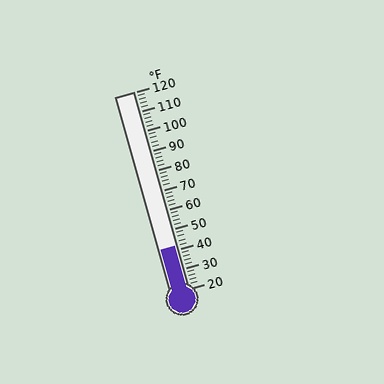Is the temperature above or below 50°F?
The temperature is below 50°F.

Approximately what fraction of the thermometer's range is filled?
The thermometer is filled to approximately 20% of its range.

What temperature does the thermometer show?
The thermometer shows approximately 42°F.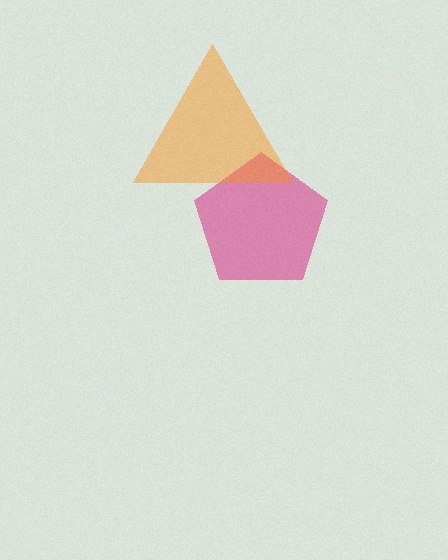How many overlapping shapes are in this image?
There are 2 overlapping shapes in the image.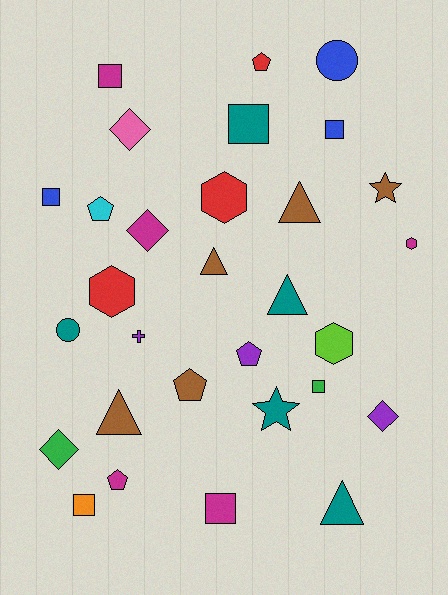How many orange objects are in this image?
There is 1 orange object.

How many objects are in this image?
There are 30 objects.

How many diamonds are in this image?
There are 4 diamonds.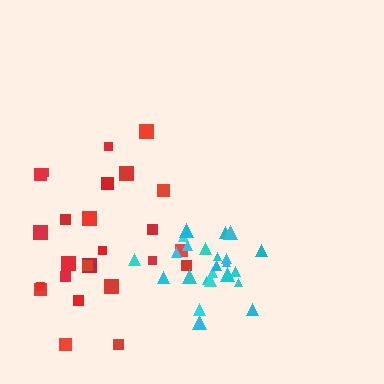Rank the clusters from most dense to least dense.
cyan, red.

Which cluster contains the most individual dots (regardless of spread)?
Red (25).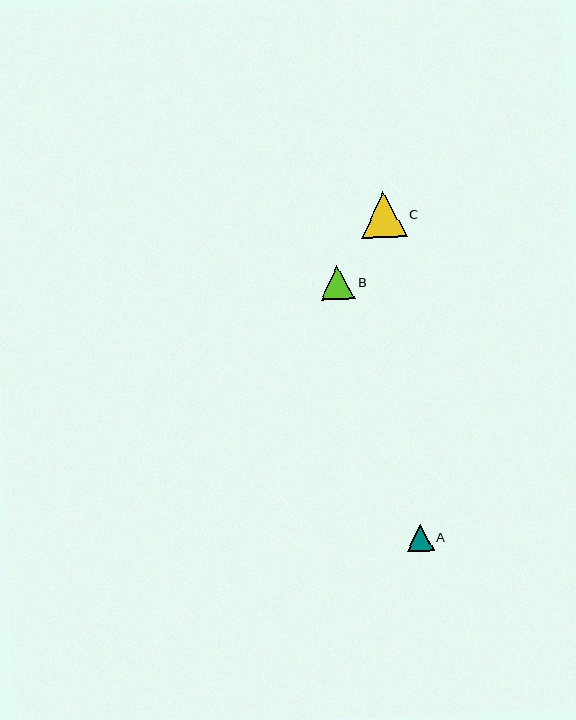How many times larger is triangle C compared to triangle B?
Triangle C is approximately 1.4 times the size of triangle B.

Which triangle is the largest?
Triangle C is the largest with a size of approximately 46 pixels.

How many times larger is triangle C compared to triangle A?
Triangle C is approximately 1.7 times the size of triangle A.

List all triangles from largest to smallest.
From largest to smallest: C, B, A.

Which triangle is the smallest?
Triangle A is the smallest with a size of approximately 26 pixels.